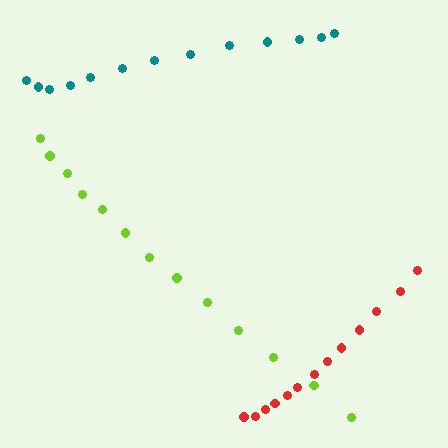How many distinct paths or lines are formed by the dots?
There are 3 distinct paths.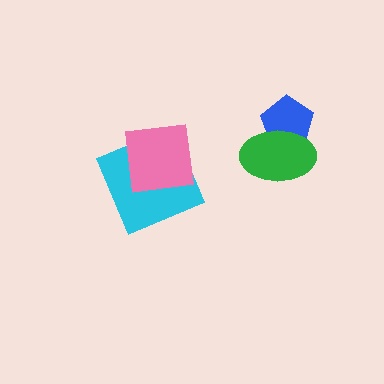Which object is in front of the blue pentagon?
The green ellipse is in front of the blue pentagon.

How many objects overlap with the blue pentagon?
1 object overlaps with the blue pentagon.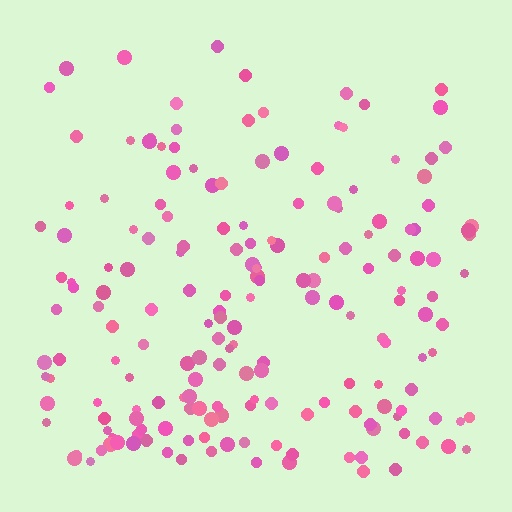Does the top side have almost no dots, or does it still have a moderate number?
Still a moderate number, just noticeably fewer than the bottom.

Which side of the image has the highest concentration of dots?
The bottom.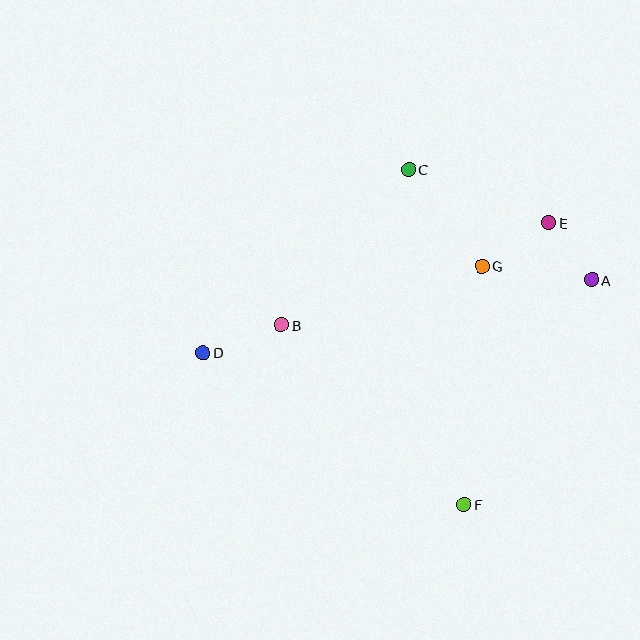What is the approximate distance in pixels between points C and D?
The distance between C and D is approximately 275 pixels.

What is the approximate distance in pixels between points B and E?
The distance between B and E is approximately 286 pixels.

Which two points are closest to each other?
Points A and E are closest to each other.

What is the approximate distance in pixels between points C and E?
The distance between C and E is approximately 150 pixels.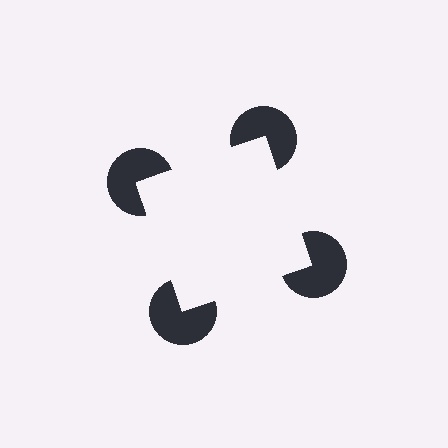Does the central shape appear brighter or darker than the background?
It typically appears slightly brighter than the background, even though no actual brightness change is drawn.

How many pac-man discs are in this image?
There are 4 — one at each vertex of the illusory square.